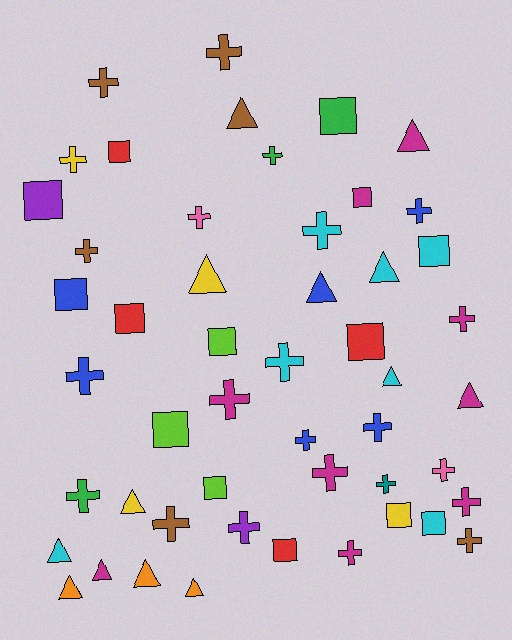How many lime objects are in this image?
There are 3 lime objects.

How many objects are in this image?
There are 50 objects.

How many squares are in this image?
There are 14 squares.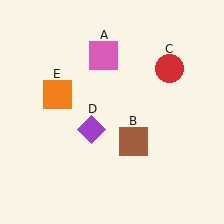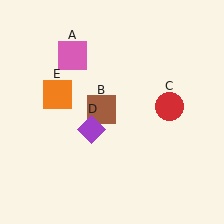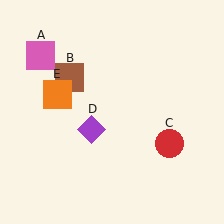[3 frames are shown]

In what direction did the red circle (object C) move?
The red circle (object C) moved down.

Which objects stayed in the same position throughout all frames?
Purple diamond (object D) and orange square (object E) remained stationary.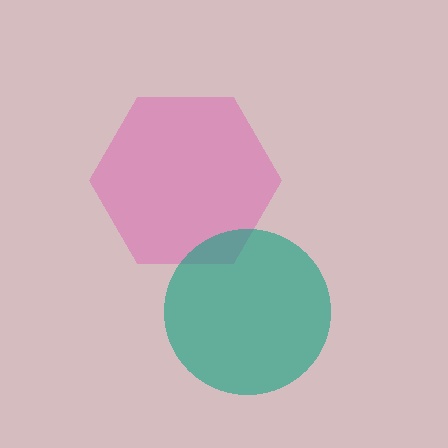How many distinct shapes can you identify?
There are 2 distinct shapes: a pink hexagon, a teal circle.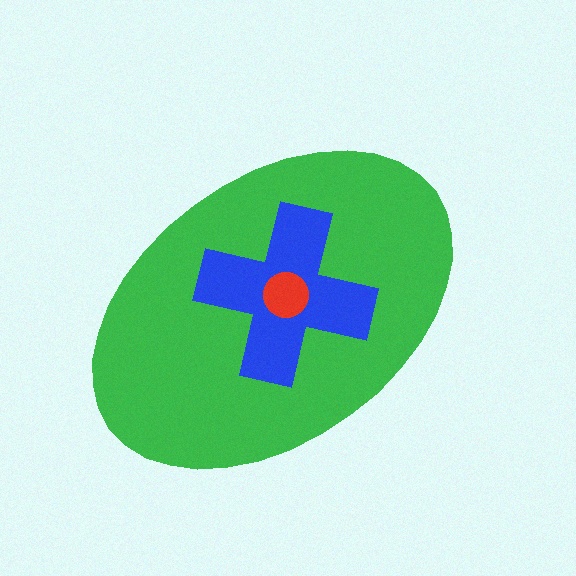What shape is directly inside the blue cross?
The red circle.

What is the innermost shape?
The red circle.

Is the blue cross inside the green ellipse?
Yes.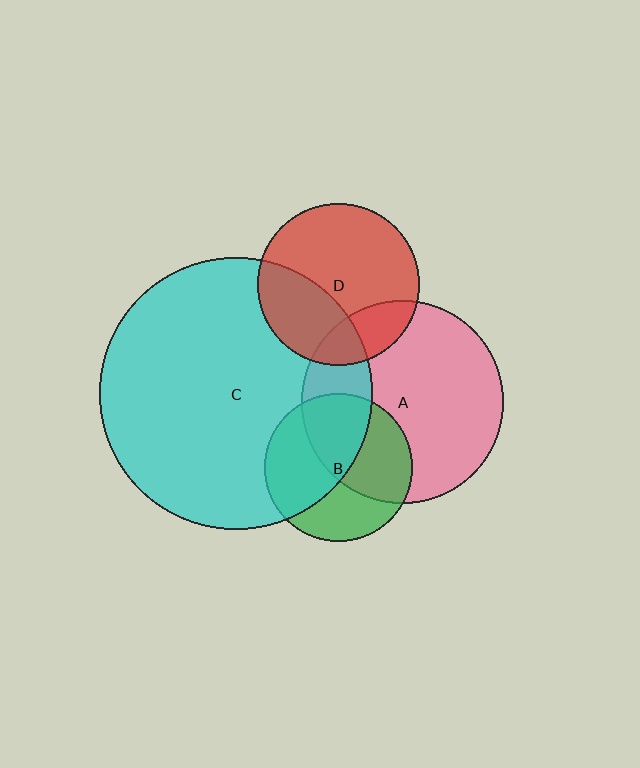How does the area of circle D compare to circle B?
Approximately 1.2 times.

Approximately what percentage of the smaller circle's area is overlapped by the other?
Approximately 20%.